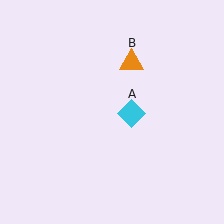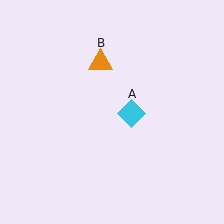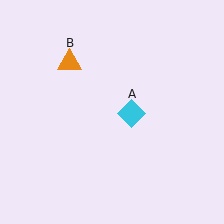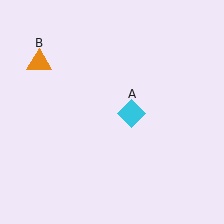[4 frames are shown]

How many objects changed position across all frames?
1 object changed position: orange triangle (object B).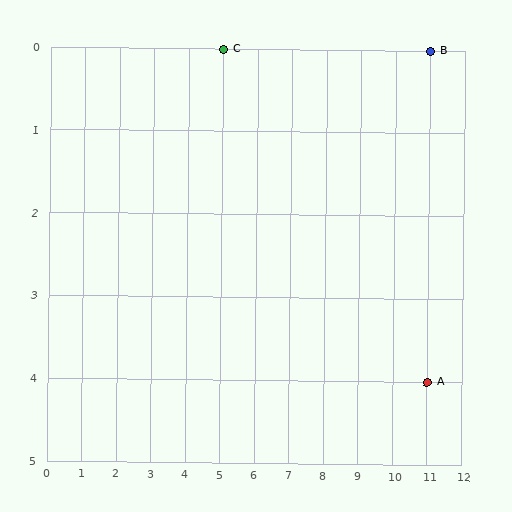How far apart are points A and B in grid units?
Points A and B are 4 rows apart.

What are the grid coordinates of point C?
Point C is at grid coordinates (5, 0).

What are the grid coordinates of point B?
Point B is at grid coordinates (11, 0).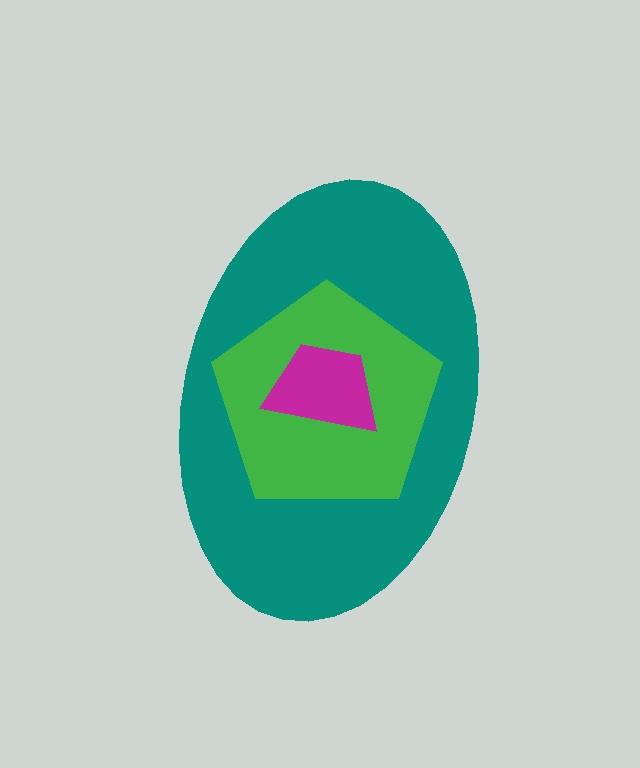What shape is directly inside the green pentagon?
The magenta trapezoid.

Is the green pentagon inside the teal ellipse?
Yes.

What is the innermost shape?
The magenta trapezoid.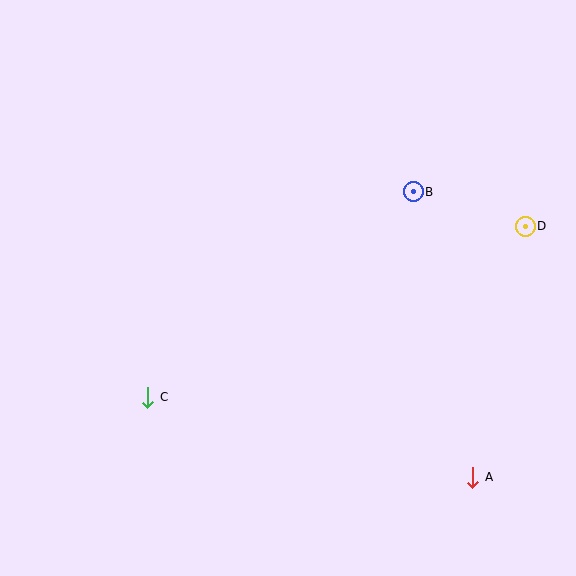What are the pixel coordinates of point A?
Point A is at (473, 477).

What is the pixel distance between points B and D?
The distance between B and D is 117 pixels.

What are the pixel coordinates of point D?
Point D is at (525, 226).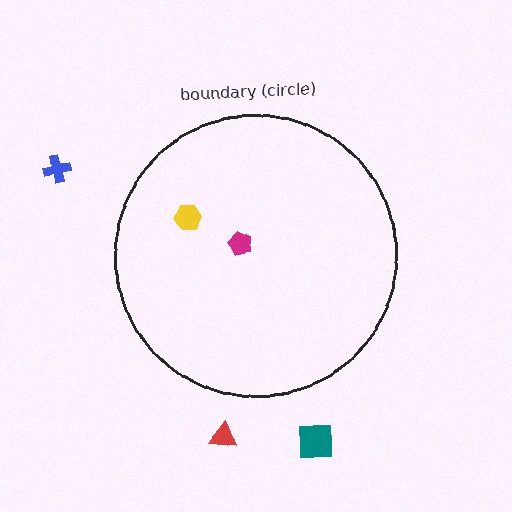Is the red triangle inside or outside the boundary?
Outside.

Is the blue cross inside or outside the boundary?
Outside.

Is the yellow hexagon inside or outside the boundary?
Inside.